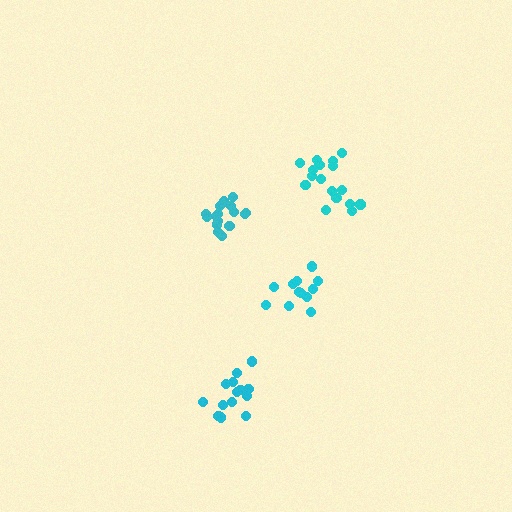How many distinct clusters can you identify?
There are 4 distinct clusters.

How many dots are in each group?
Group 1: 14 dots, Group 2: 17 dots, Group 3: 12 dots, Group 4: 16 dots (59 total).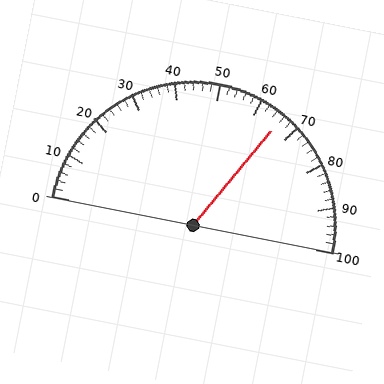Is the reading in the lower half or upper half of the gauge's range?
The reading is in the upper half of the range (0 to 100).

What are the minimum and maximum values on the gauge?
The gauge ranges from 0 to 100.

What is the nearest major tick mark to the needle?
The nearest major tick mark is 70.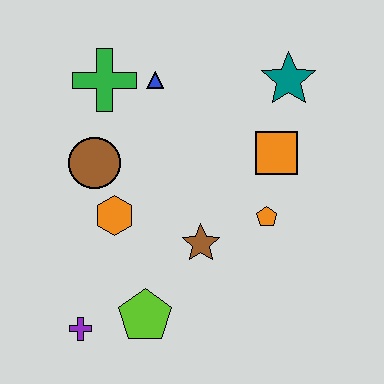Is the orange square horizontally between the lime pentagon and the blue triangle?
No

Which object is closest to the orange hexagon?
The brown circle is closest to the orange hexagon.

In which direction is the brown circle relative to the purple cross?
The brown circle is above the purple cross.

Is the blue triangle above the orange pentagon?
Yes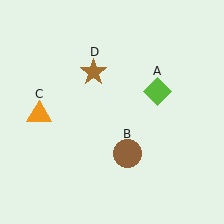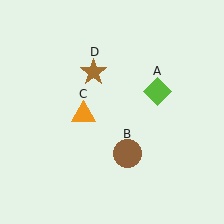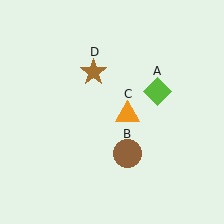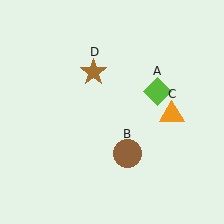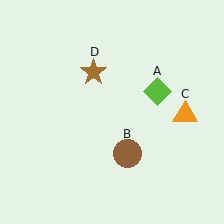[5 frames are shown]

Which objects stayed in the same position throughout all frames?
Lime diamond (object A) and brown circle (object B) and brown star (object D) remained stationary.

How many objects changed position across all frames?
1 object changed position: orange triangle (object C).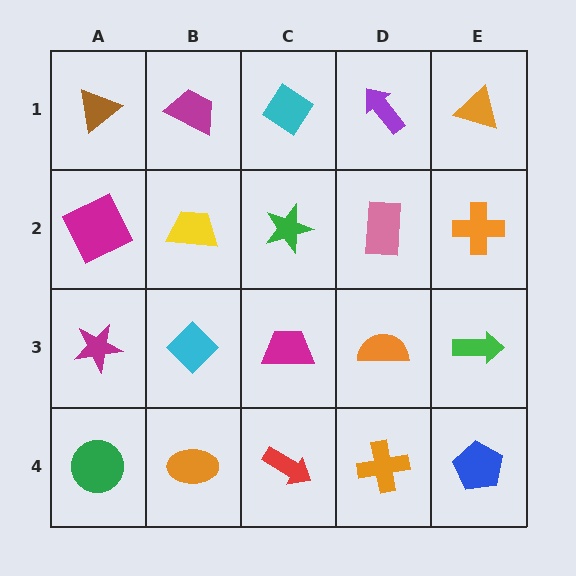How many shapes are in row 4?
5 shapes.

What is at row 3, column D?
An orange semicircle.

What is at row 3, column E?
A green arrow.